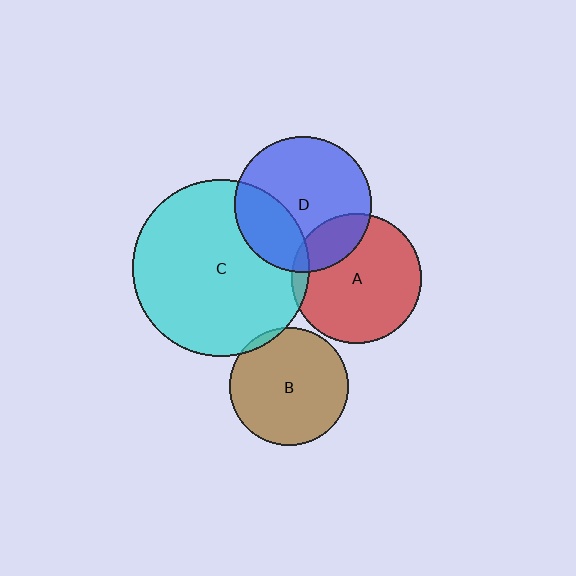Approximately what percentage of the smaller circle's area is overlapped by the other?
Approximately 20%.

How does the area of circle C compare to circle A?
Approximately 1.9 times.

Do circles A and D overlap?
Yes.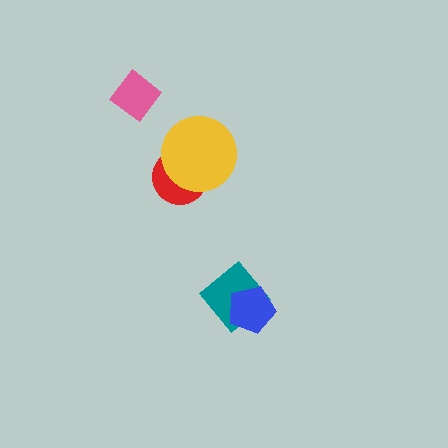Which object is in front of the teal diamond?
The blue pentagon is in front of the teal diamond.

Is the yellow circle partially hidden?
No, no other shape covers it.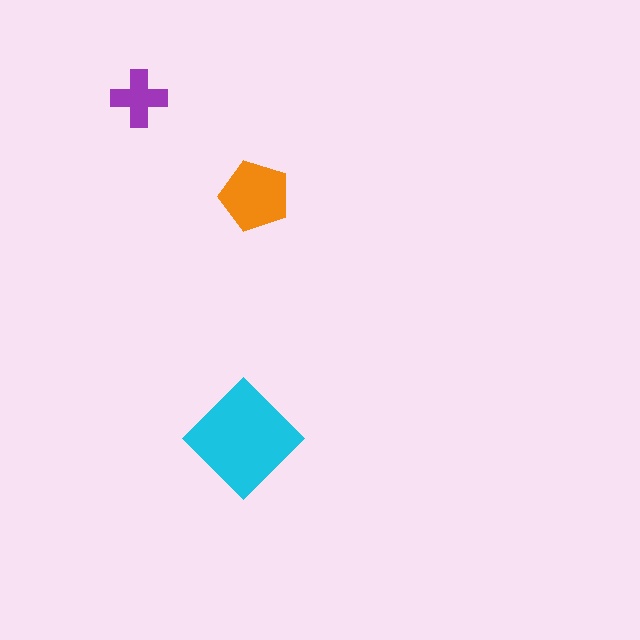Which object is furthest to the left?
The purple cross is leftmost.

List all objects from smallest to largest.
The purple cross, the orange pentagon, the cyan diamond.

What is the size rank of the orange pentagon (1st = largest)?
2nd.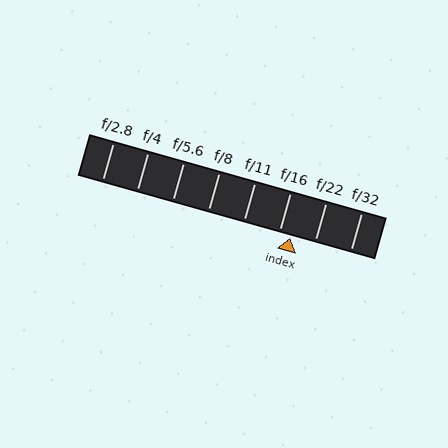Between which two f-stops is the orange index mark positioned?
The index mark is between f/16 and f/22.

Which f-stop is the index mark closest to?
The index mark is closest to f/16.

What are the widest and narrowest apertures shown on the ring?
The widest aperture shown is f/2.8 and the narrowest is f/32.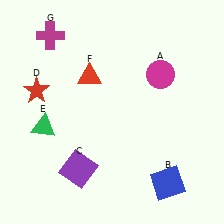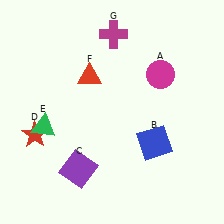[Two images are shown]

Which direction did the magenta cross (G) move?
The magenta cross (G) moved right.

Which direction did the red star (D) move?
The red star (D) moved down.